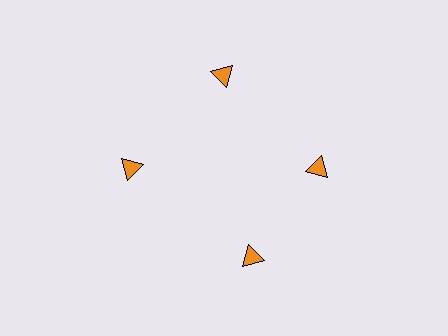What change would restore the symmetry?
The symmetry would be restored by rotating it back into even spacing with its neighbors so that all 4 triangles sit at equal angles and equal distance from the center.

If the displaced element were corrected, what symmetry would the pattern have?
It would have 4-fold rotational symmetry — the pattern would map onto itself every 90 degrees.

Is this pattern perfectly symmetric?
No. The 4 orange triangles are arranged in a ring, but one element near the 6 o'clock position is rotated out of alignment along the ring, breaking the 4-fold rotational symmetry.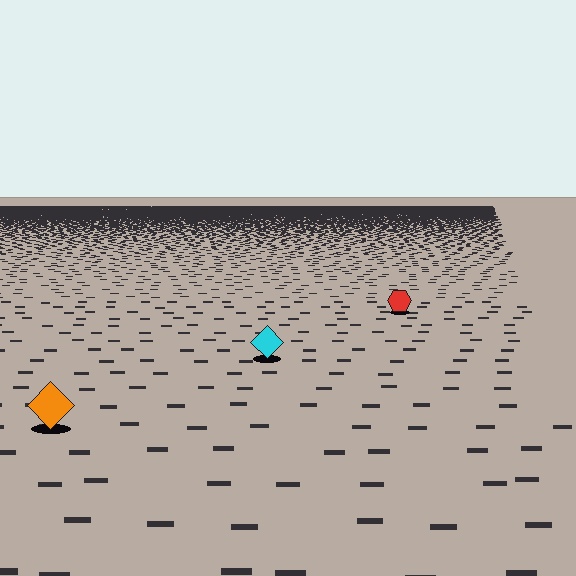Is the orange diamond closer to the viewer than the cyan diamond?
Yes. The orange diamond is closer — you can tell from the texture gradient: the ground texture is coarser near it.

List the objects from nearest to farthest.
From nearest to farthest: the orange diamond, the cyan diamond, the red hexagon.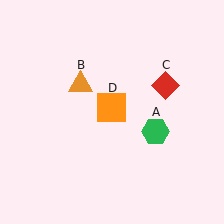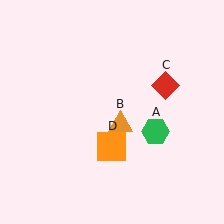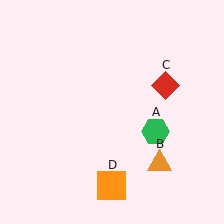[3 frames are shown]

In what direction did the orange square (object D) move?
The orange square (object D) moved down.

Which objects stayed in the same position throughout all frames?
Green hexagon (object A) and red diamond (object C) remained stationary.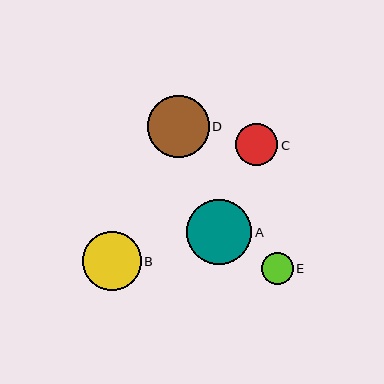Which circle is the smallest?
Circle E is the smallest with a size of approximately 32 pixels.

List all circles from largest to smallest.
From largest to smallest: A, D, B, C, E.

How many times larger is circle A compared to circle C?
Circle A is approximately 1.5 times the size of circle C.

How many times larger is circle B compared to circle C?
Circle B is approximately 1.4 times the size of circle C.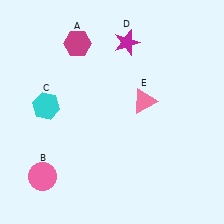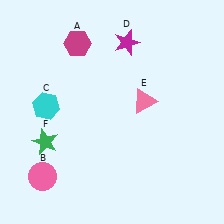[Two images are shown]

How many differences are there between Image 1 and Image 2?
There is 1 difference between the two images.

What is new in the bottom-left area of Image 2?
A green star (F) was added in the bottom-left area of Image 2.